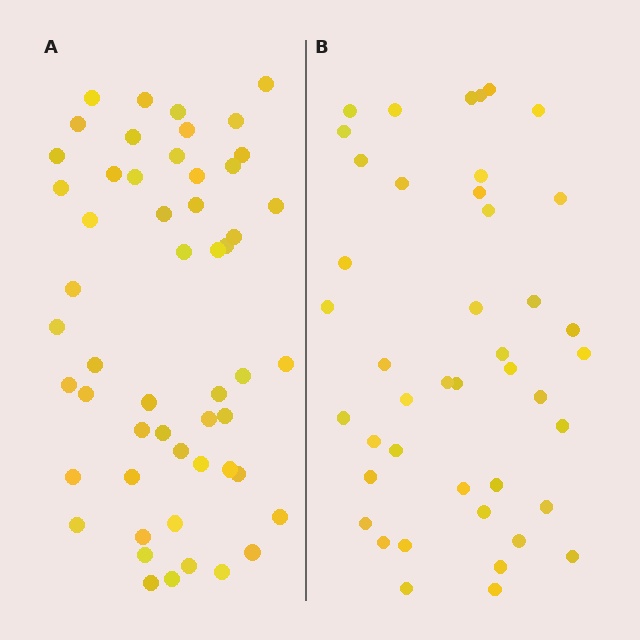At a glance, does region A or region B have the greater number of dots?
Region A (the left region) has more dots.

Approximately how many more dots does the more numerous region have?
Region A has roughly 10 or so more dots than region B.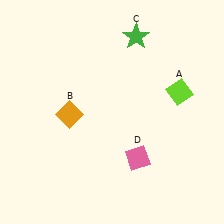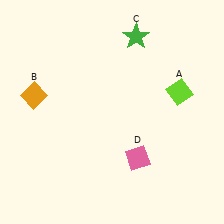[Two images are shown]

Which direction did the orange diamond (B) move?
The orange diamond (B) moved left.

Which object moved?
The orange diamond (B) moved left.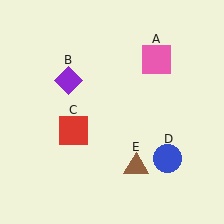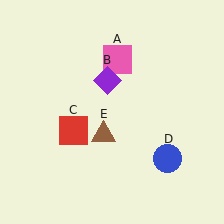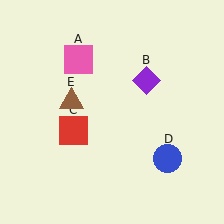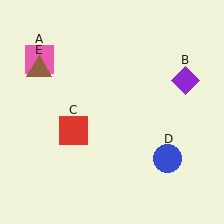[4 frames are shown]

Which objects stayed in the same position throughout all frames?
Red square (object C) and blue circle (object D) remained stationary.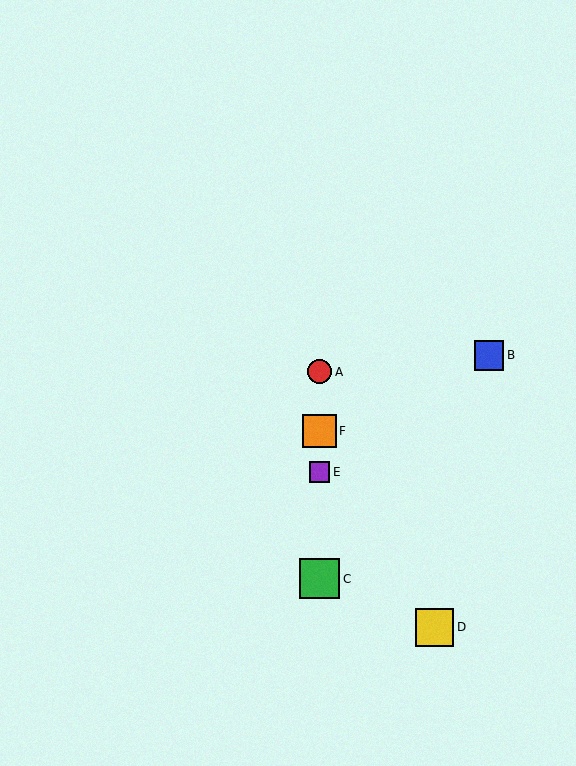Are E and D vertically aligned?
No, E is at x≈320 and D is at x≈435.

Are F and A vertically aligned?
Yes, both are at x≈320.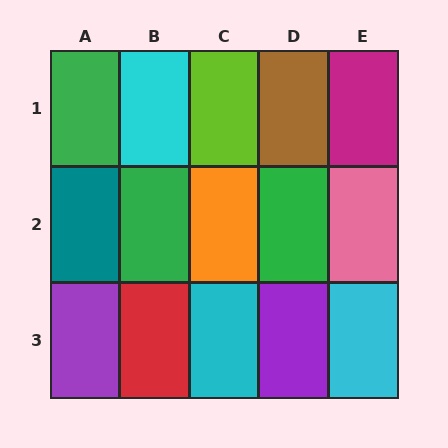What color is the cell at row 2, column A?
Teal.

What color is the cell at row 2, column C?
Orange.